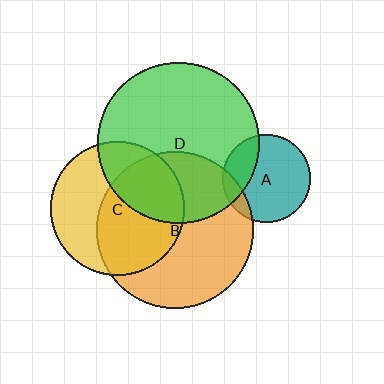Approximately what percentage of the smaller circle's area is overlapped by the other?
Approximately 35%.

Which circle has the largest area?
Circle D (green).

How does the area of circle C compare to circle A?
Approximately 2.3 times.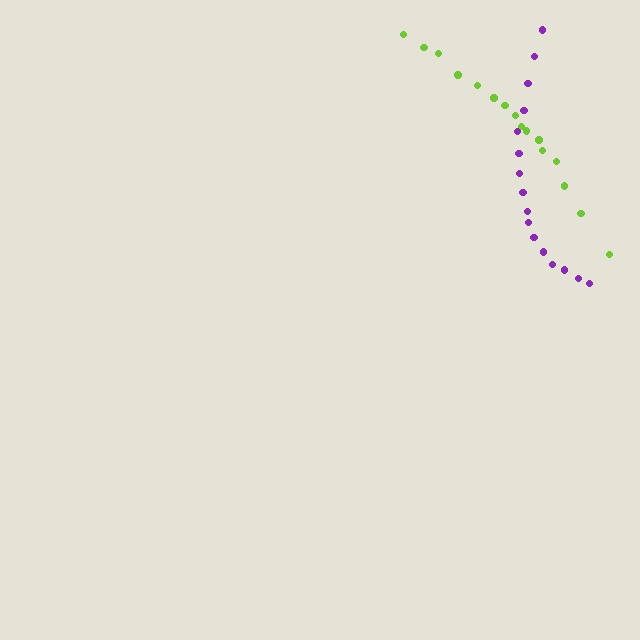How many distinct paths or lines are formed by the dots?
There are 2 distinct paths.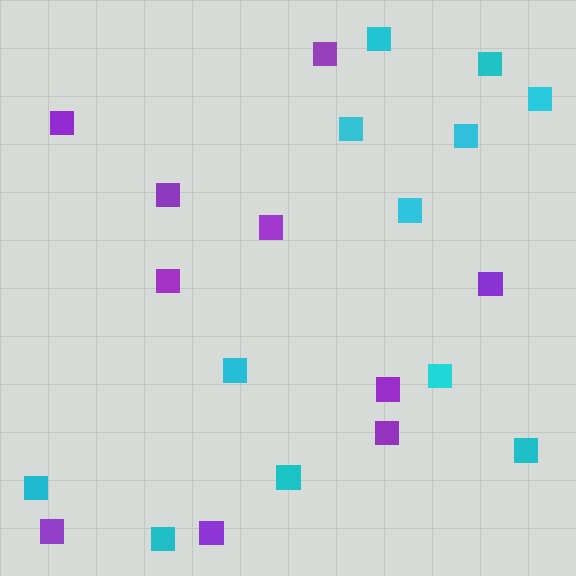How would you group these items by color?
There are 2 groups: one group of cyan squares (12) and one group of purple squares (10).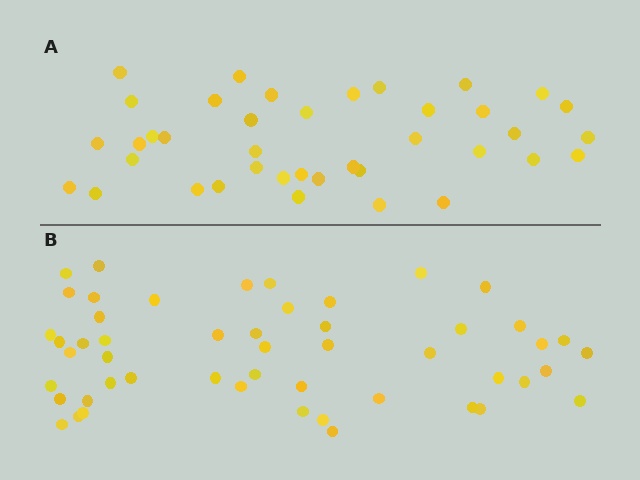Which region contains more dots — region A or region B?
Region B (the bottom region) has more dots.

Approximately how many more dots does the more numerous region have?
Region B has roughly 12 or so more dots than region A.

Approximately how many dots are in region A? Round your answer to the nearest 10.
About 40 dots. (The exact count is 39, which rounds to 40.)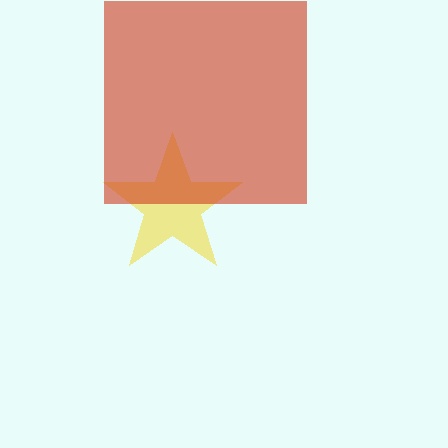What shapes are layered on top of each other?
The layered shapes are: a yellow star, a red square.